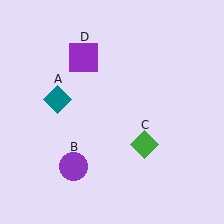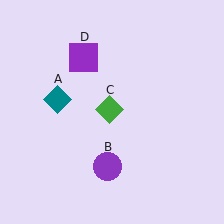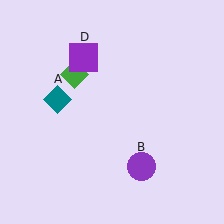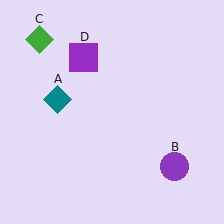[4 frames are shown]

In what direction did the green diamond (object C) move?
The green diamond (object C) moved up and to the left.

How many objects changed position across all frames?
2 objects changed position: purple circle (object B), green diamond (object C).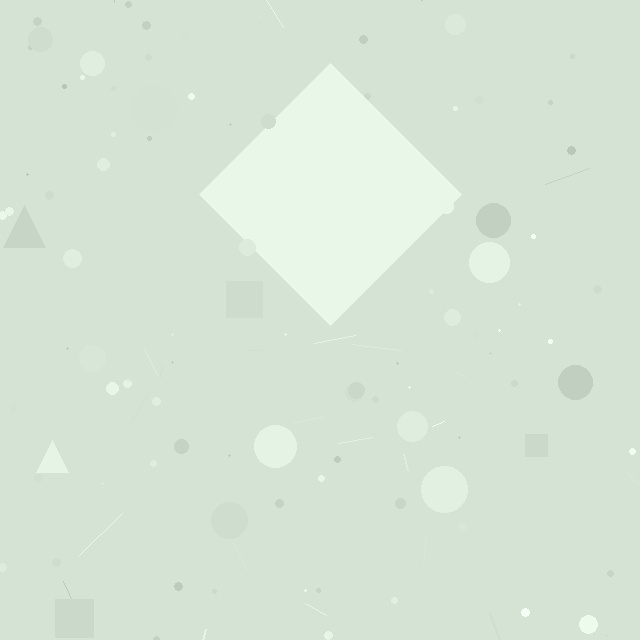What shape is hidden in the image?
A diamond is hidden in the image.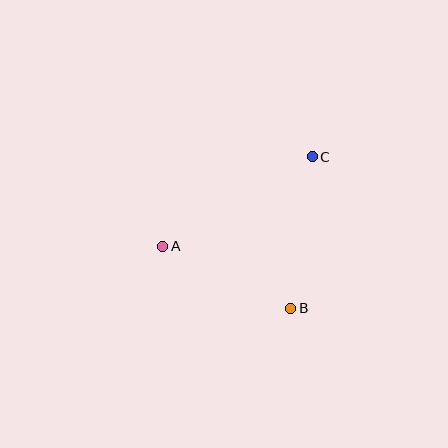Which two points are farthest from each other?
Points A and C are farthest from each other.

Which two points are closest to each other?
Points A and B are closest to each other.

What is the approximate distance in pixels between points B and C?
The distance between B and C is approximately 153 pixels.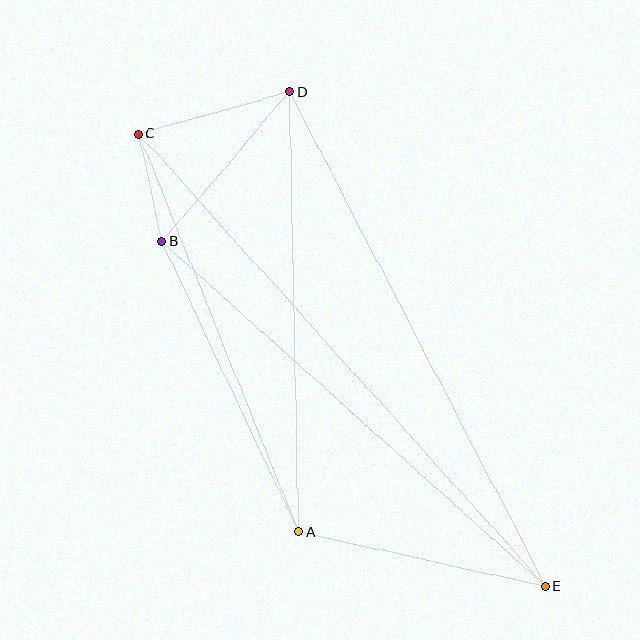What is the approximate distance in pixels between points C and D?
The distance between C and D is approximately 157 pixels.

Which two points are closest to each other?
Points B and C are closest to each other.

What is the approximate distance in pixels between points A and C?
The distance between A and C is approximately 429 pixels.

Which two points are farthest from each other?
Points C and E are farthest from each other.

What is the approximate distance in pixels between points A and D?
The distance between A and D is approximately 440 pixels.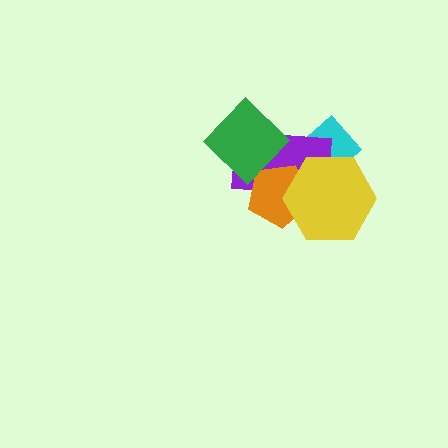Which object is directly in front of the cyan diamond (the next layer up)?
The purple rectangle is directly in front of the cyan diamond.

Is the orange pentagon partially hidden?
Yes, it is partially covered by another shape.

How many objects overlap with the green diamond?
2 objects overlap with the green diamond.